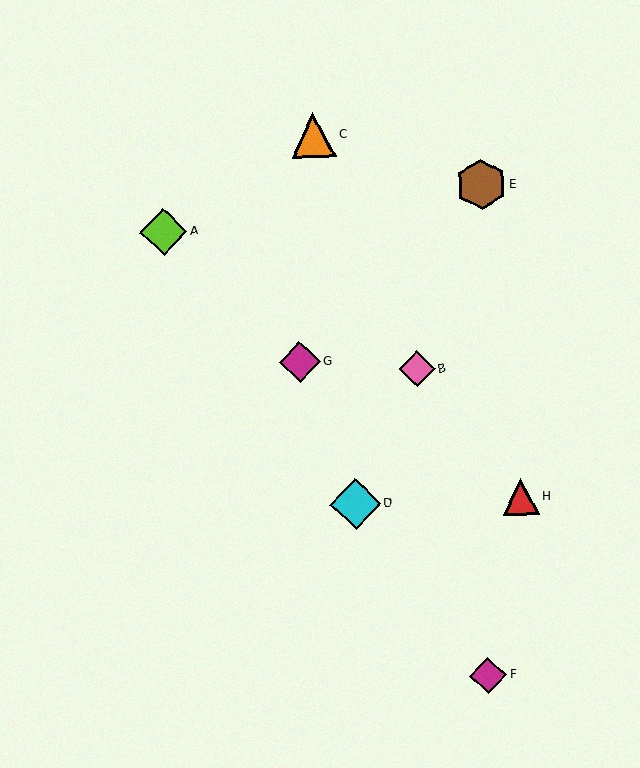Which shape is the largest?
The brown hexagon (labeled E) is the largest.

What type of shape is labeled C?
Shape C is an orange triangle.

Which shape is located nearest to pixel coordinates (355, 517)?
The cyan diamond (labeled D) at (355, 504) is nearest to that location.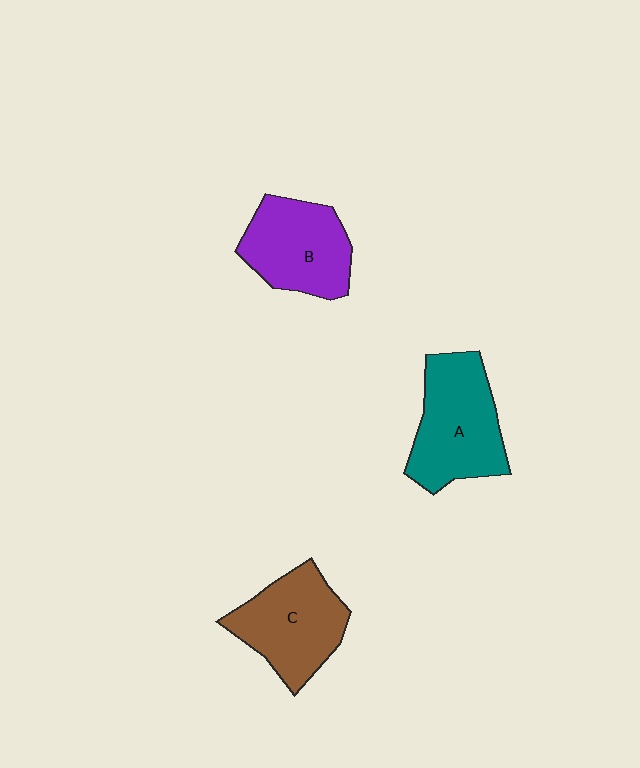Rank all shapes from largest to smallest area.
From largest to smallest: A (teal), C (brown), B (purple).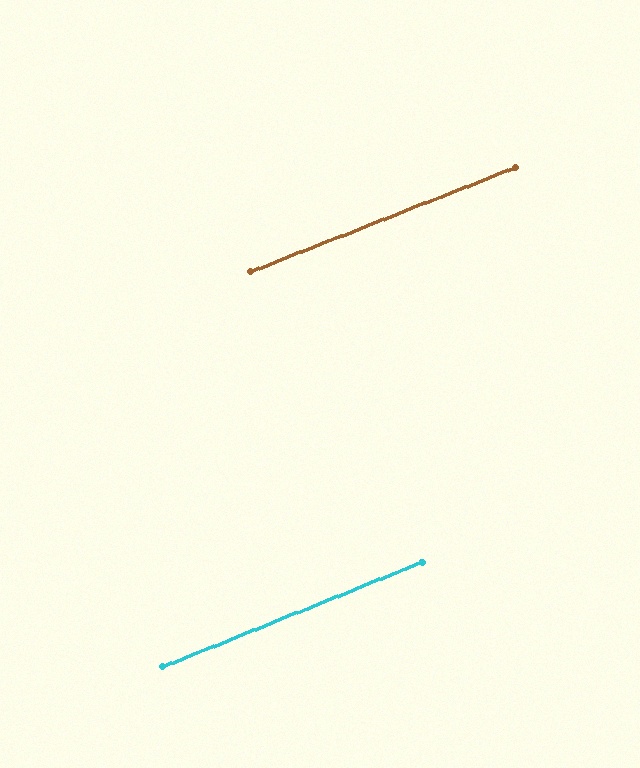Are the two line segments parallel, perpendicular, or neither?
Parallel — their directions differ by only 0.4°.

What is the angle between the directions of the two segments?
Approximately 0 degrees.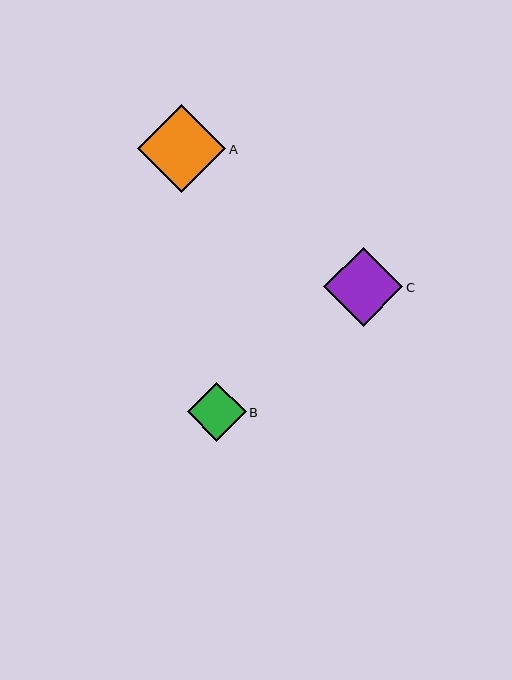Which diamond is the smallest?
Diamond B is the smallest with a size of approximately 59 pixels.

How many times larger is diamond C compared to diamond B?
Diamond C is approximately 1.3 times the size of diamond B.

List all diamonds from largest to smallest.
From largest to smallest: A, C, B.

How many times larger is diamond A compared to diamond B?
Diamond A is approximately 1.5 times the size of diamond B.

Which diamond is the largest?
Diamond A is the largest with a size of approximately 88 pixels.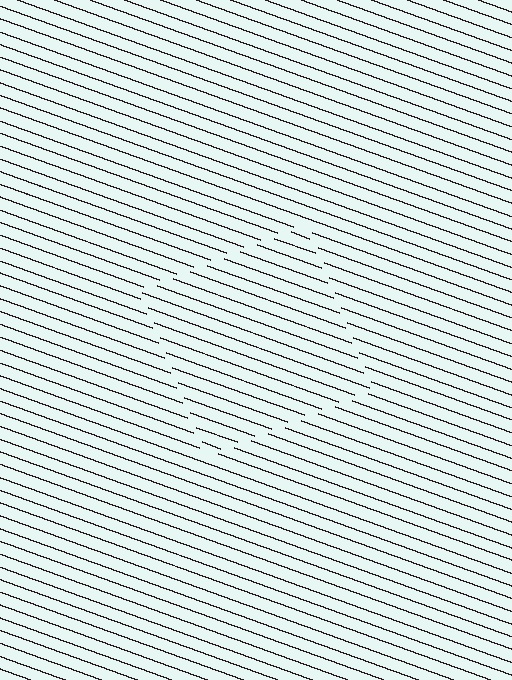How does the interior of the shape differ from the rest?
The interior of the shape contains the same grating, shifted by half a period — the contour is defined by the phase discontinuity where line-ends from the inner and outer gratings abut.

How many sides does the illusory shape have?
4 sides — the line-ends trace a square.